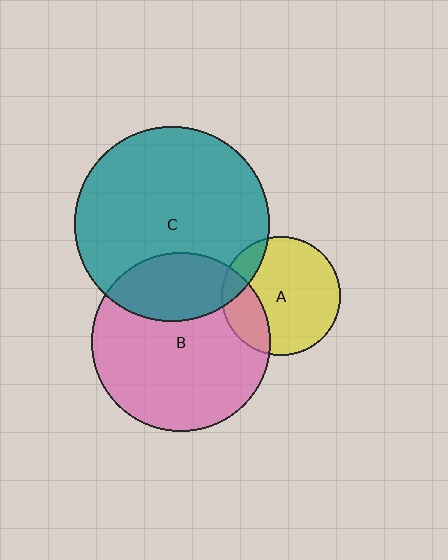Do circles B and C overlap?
Yes.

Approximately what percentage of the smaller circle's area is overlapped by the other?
Approximately 25%.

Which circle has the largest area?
Circle C (teal).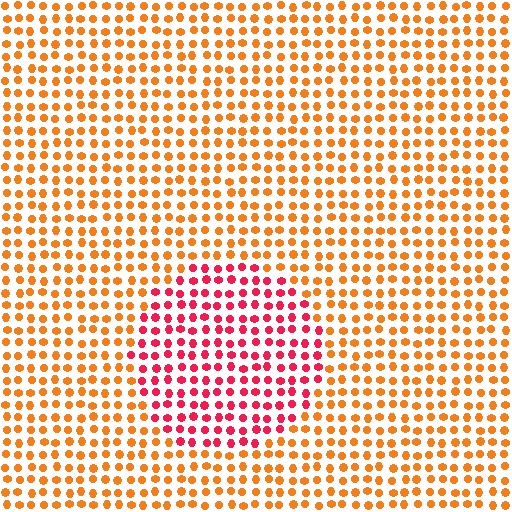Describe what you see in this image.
The image is filled with small orange elements in a uniform arrangement. A circle-shaped region is visible where the elements are tinted to a slightly different hue, forming a subtle color boundary.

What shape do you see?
I see a circle.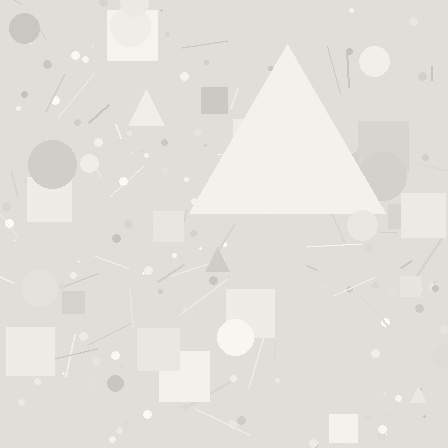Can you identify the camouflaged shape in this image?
The camouflaged shape is a triangle.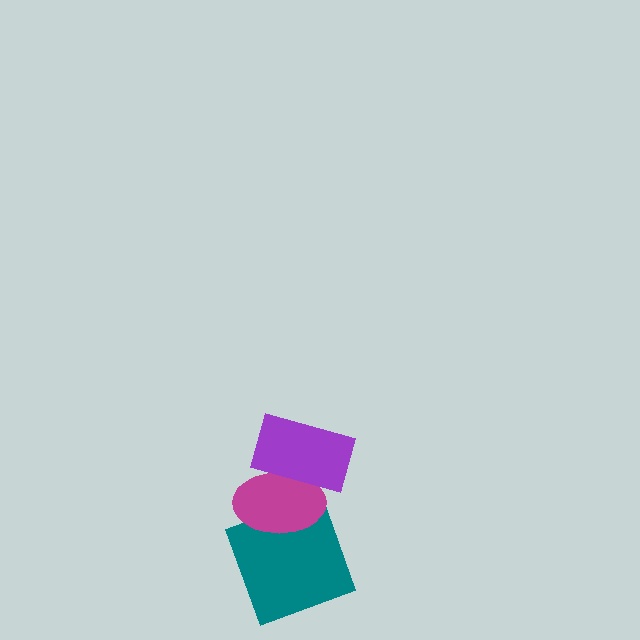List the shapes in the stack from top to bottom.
From top to bottom: the purple rectangle, the magenta ellipse, the teal square.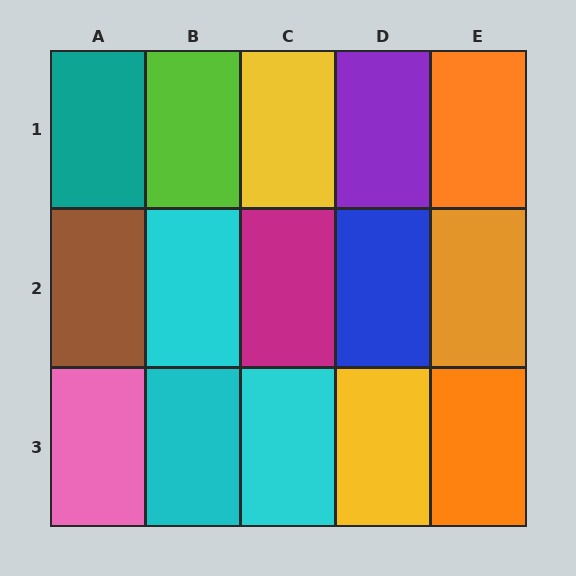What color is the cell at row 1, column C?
Yellow.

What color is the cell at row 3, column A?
Pink.